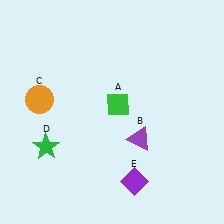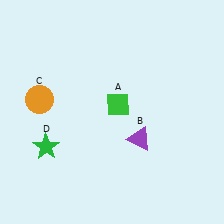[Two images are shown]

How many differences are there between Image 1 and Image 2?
There is 1 difference between the two images.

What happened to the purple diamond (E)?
The purple diamond (E) was removed in Image 2. It was in the bottom-right area of Image 1.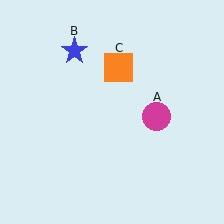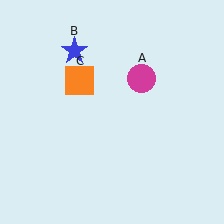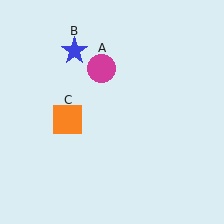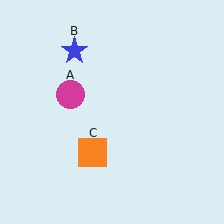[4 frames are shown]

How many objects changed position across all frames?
2 objects changed position: magenta circle (object A), orange square (object C).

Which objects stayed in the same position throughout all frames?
Blue star (object B) remained stationary.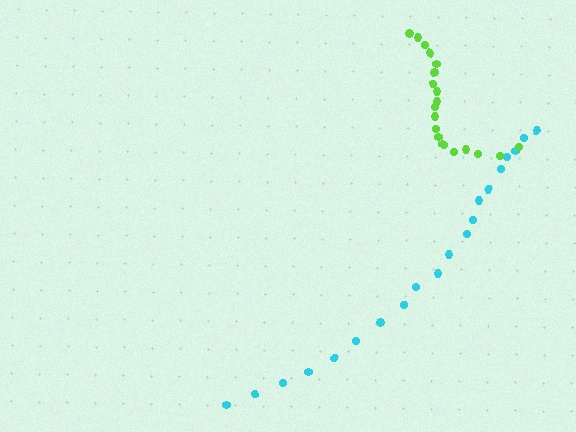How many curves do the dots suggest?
There are 2 distinct paths.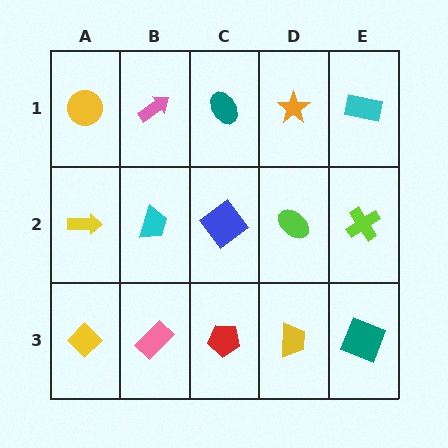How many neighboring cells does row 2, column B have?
4.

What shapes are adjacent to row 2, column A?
A yellow circle (row 1, column A), a yellow diamond (row 3, column A), a cyan trapezoid (row 2, column B).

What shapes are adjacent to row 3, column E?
A lime cross (row 2, column E), a yellow trapezoid (row 3, column D).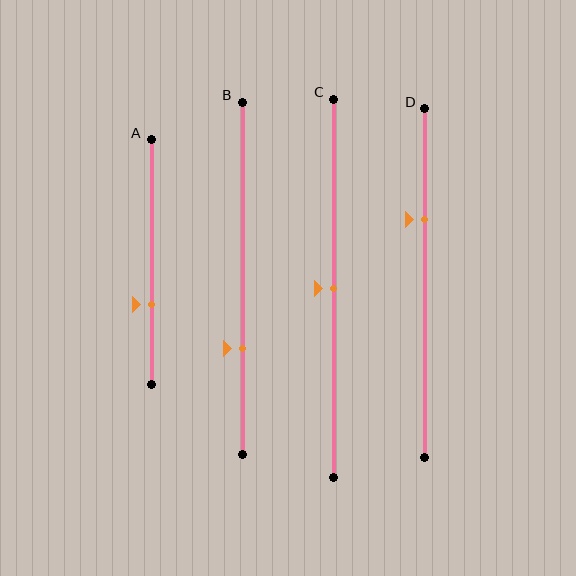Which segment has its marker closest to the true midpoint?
Segment C has its marker closest to the true midpoint.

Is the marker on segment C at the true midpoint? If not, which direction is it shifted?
Yes, the marker on segment C is at the true midpoint.